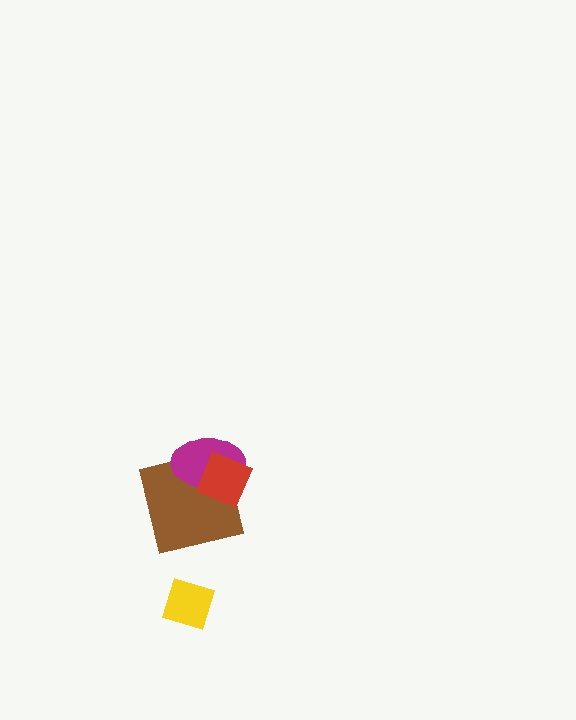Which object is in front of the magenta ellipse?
The red diamond is in front of the magenta ellipse.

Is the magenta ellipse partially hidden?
Yes, it is partially covered by another shape.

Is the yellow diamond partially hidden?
No, no other shape covers it.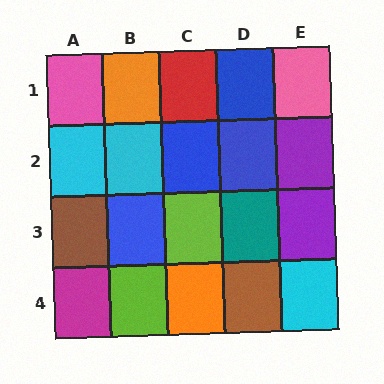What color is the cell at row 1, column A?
Pink.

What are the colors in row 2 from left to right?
Cyan, cyan, blue, blue, purple.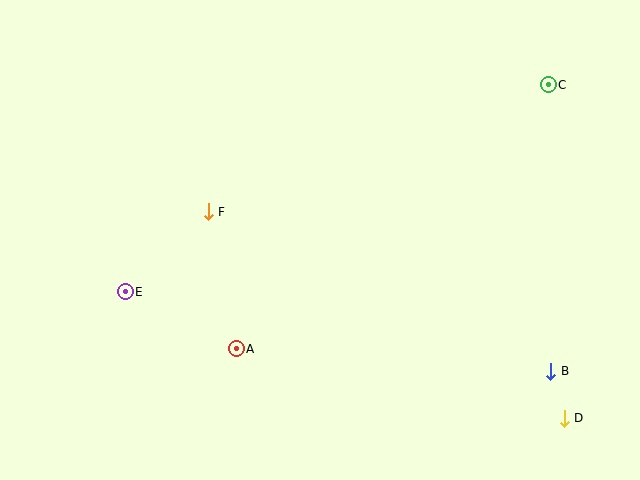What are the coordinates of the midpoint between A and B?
The midpoint between A and B is at (393, 360).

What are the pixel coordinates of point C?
Point C is at (548, 85).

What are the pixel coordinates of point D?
Point D is at (564, 418).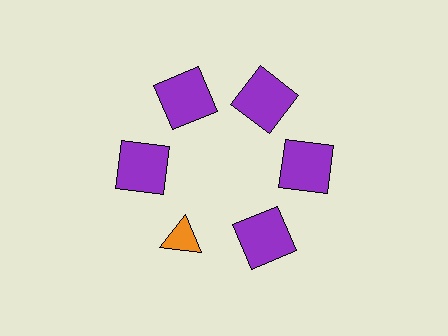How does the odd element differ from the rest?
It differs in both color (orange instead of purple) and shape (triangle instead of square).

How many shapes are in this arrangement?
There are 6 shapes arranged in a ring pattern.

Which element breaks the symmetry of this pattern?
The orange triangle at roughly the 7 o'clock position breaks the symmetry. All other shapes are purple squares.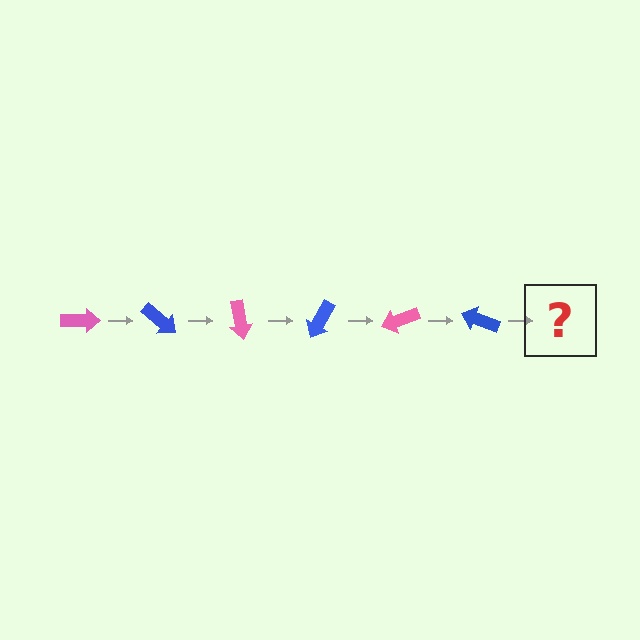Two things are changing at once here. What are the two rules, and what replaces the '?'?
The two rules are that it rotates 40 degrees each step and the color cycles through pink and blue. The '?' should be a pink arrow, rotated 240 degrees from the start.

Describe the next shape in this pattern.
It should be a pink arrow, rotated 240 degrees from the start.